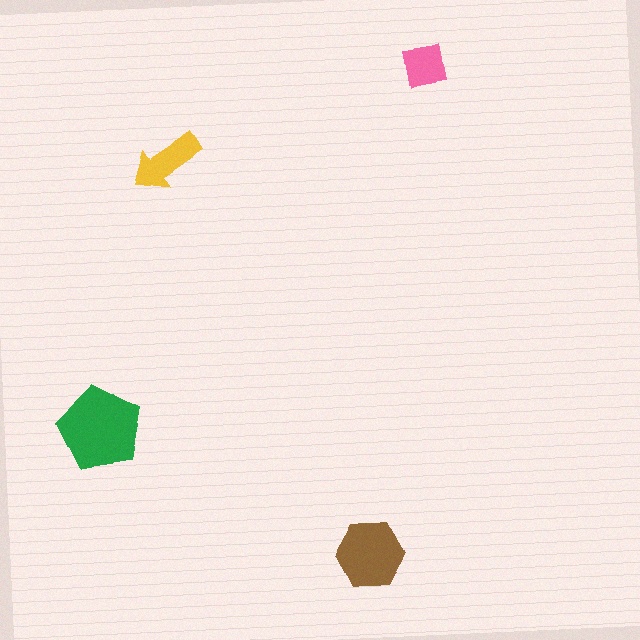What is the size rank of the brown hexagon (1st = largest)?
2nd.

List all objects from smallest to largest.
The pink square, the yellow arrow, the brown hexagon, the green pentagon.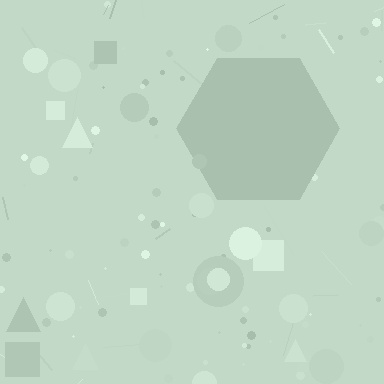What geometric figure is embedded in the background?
A hexagon is embedded in the background.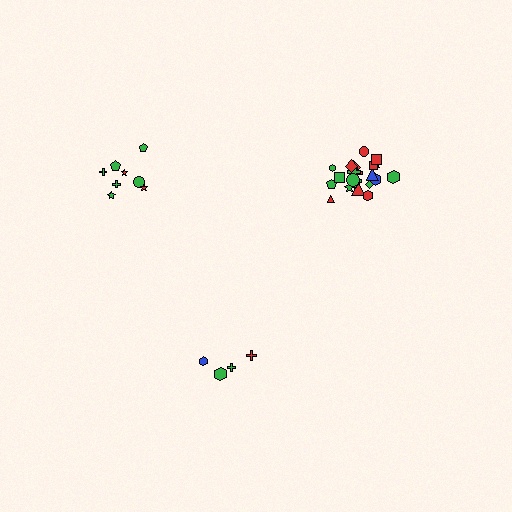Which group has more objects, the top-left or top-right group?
The top-right group.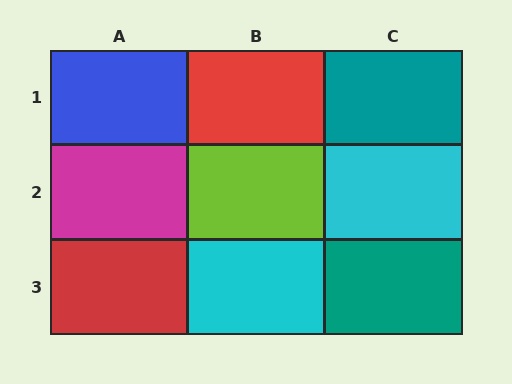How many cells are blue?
1 cell is blue.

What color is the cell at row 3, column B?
Cyan.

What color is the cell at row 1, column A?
Blue.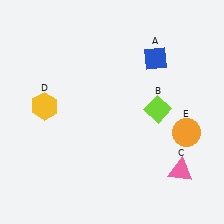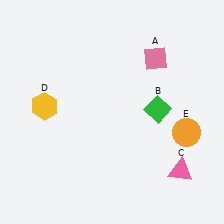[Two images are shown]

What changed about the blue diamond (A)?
In Image 1, A is blue. In Image 2, it changed to pink.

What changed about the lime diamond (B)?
In Image 1, B is lime. In Image 2, it changed to green.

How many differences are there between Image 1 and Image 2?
There are 2 differences between the two images.